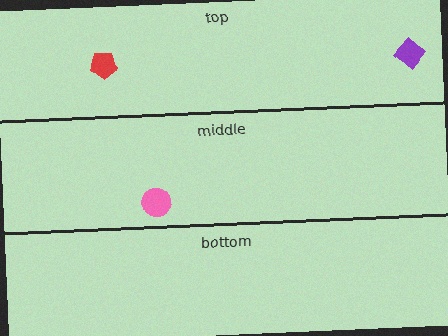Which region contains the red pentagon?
The top region.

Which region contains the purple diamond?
The top region.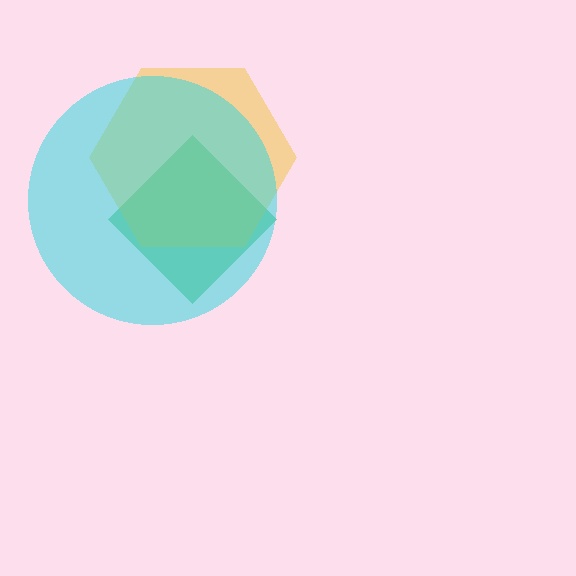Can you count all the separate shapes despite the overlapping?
Yes, there are 3 separate shapes.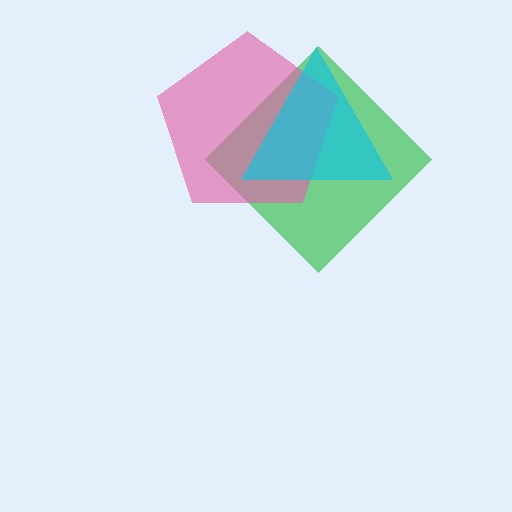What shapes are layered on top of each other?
The layered shapes are: a green diamond, a pink pentagon, a cyan triangle.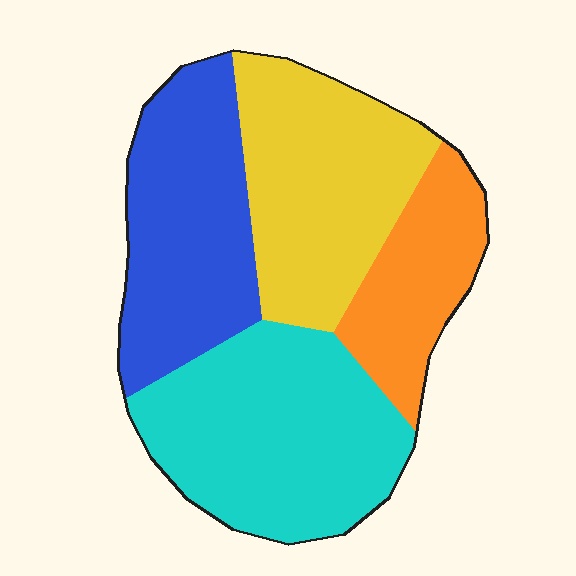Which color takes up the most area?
Cyan, at roughly 30%.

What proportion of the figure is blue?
Blue takes up about one quarter (1/4) of the figure.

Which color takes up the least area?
Orange, at roughly 15%.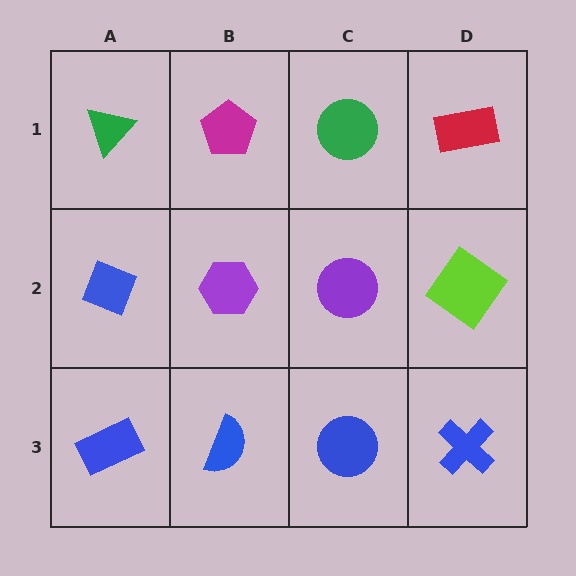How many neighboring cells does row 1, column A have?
2.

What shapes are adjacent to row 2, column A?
A green triangle (row 1, column A), a blue rectangle (row 3, column A), a purple hexagon (row 2, column B).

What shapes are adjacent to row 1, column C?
A purple circle (row 2, column C), a magenta pentagon (row 1, column B), a red rectangle (row 1, column D).